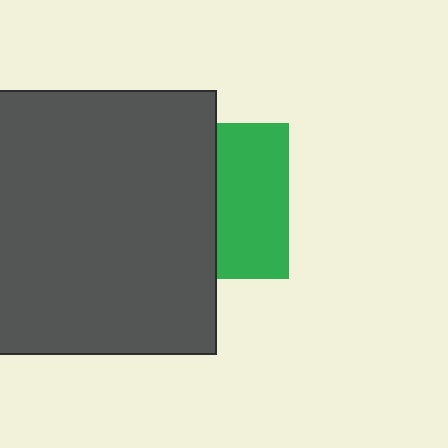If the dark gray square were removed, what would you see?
You would see the complete green square.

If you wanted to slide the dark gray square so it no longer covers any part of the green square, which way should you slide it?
Slide it left — that is the most direct way to separate the two shapes.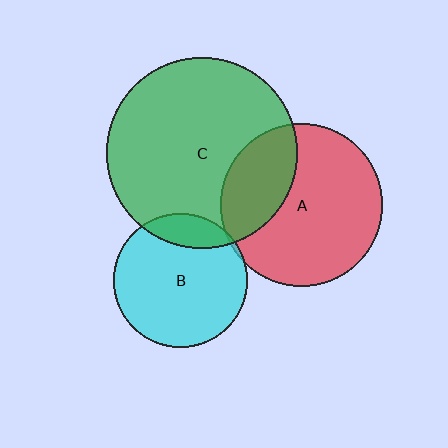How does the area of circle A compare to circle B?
Approximately 1.5 times.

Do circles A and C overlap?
Yes.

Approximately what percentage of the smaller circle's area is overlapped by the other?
Approximately 30%.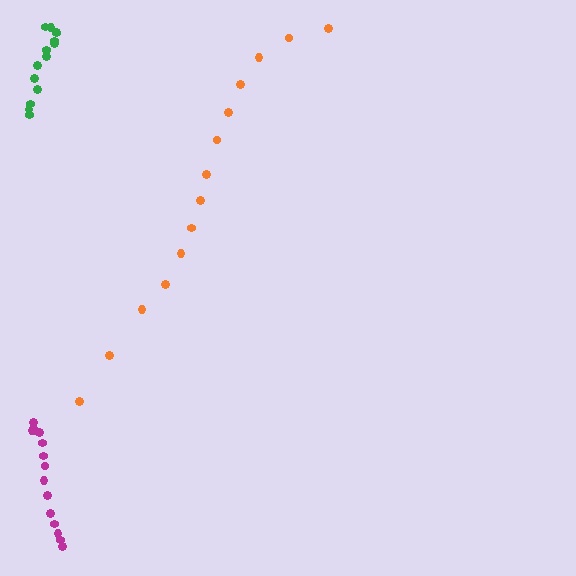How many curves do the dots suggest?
There are 3 distinct paths.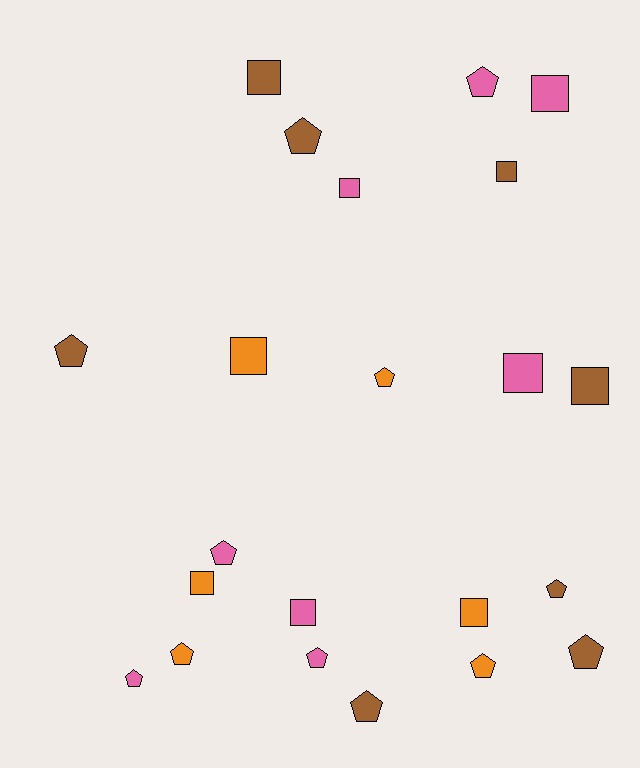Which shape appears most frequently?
Pentagon, with 12 objects.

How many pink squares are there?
There are 4 pink squares.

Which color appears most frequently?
Pink, with 8 objects.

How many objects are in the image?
There are 22 objects.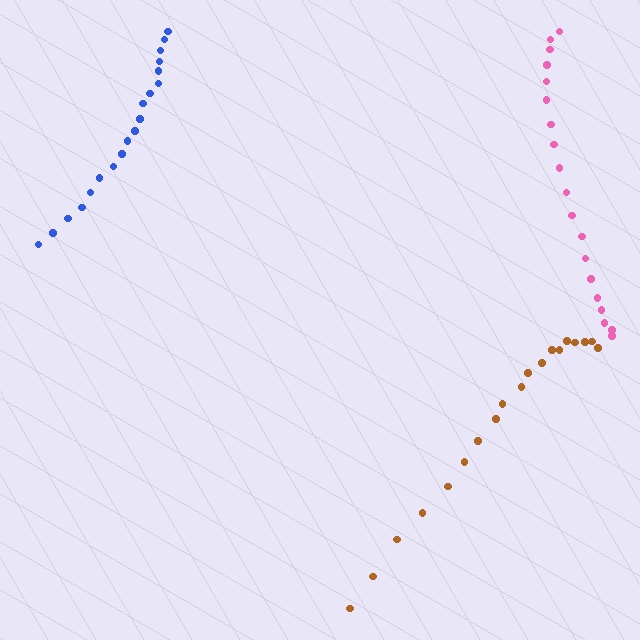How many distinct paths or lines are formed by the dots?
There are 3 distinct paths.